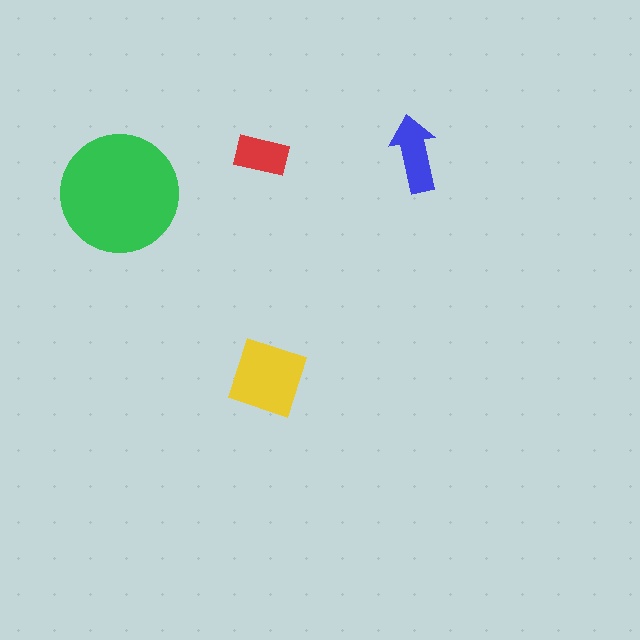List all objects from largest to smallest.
The green circle, the yellow diamond, the blue arrow, the red rectangle.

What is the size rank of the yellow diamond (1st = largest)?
2nd.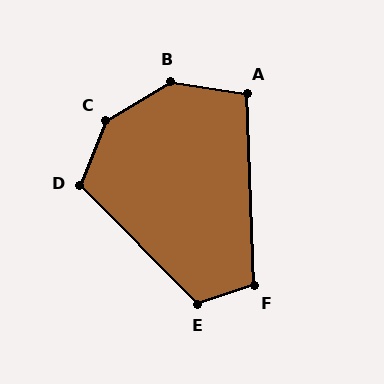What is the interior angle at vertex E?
Approximately 116 degrees (obtuse).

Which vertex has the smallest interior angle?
A, at approximately 101 degrees.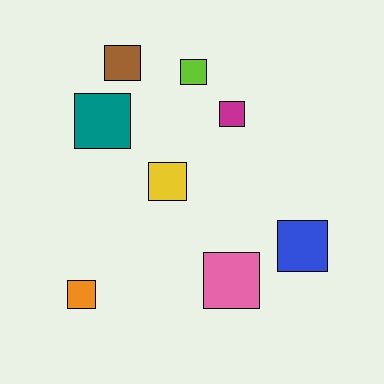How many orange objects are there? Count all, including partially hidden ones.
There is 1 orange object.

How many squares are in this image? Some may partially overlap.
There are 8 squares.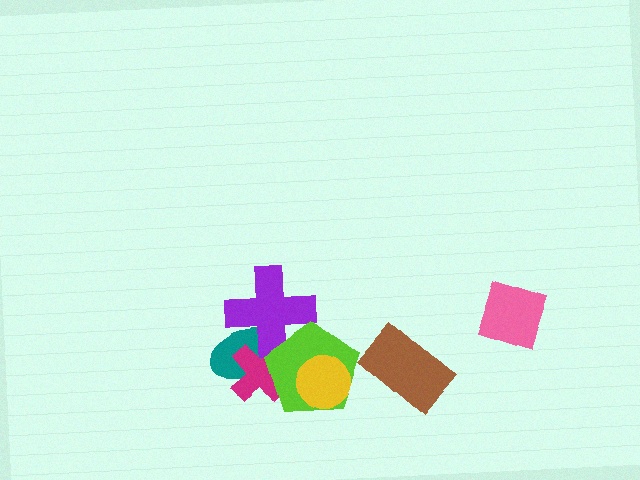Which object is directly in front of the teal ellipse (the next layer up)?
The magenta cross is directly in front of the teal ellipse.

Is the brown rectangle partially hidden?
No, no other shape covers it.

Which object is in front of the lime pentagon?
The yellow circle is in front of the lime pentagon.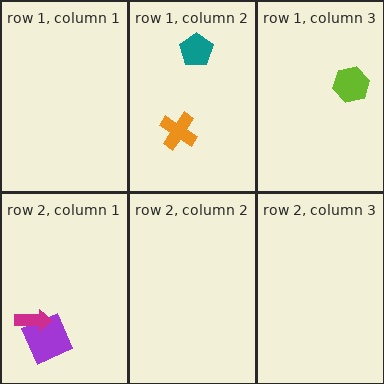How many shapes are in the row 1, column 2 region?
2.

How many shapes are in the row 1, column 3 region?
1.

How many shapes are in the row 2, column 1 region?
2.